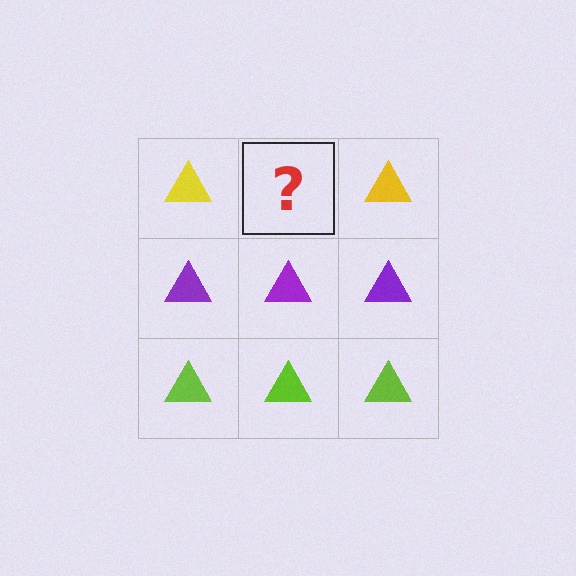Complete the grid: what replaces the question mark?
The question mark should be replaced with a yellow triangle.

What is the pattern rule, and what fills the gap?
The rule is that each row has a consistent color. The gap should be filled with a yellow triangle.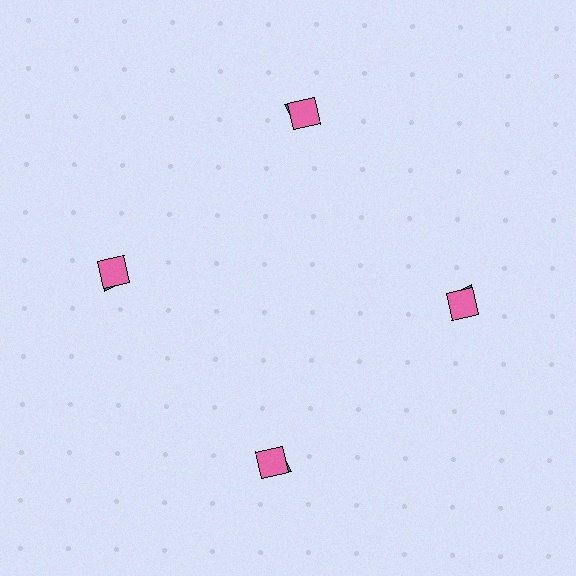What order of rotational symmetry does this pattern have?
This pattern has 4-fold rotational symmetry.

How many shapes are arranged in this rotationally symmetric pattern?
There are 8 shapes, arranged in 4 groups of 2.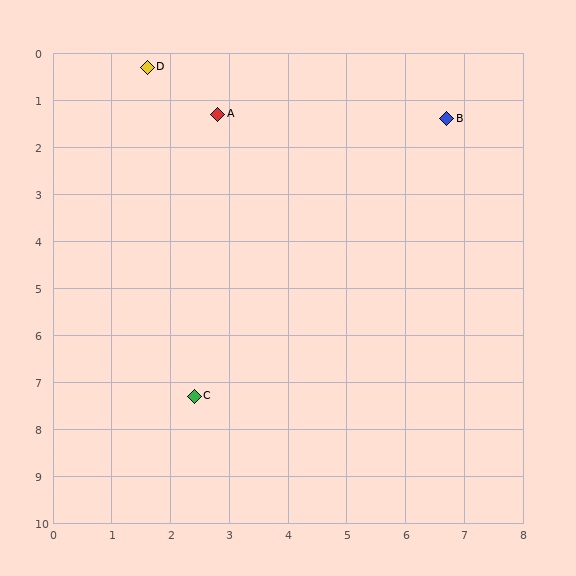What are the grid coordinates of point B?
Point B is at approximately (6.7, 1.4).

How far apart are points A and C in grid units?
Points A and C are about 6.0 grid units apart.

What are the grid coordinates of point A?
Point A is at approximately (2.8, 1.3).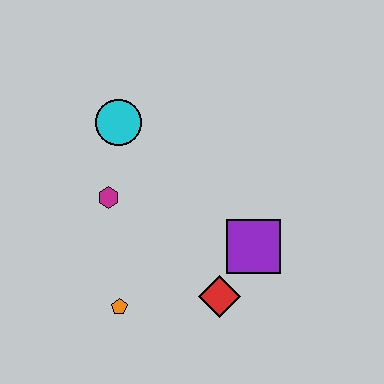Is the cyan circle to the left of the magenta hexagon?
No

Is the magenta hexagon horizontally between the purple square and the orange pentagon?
No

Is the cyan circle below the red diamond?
No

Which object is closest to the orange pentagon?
The red diamond is closest to the orange pentagon.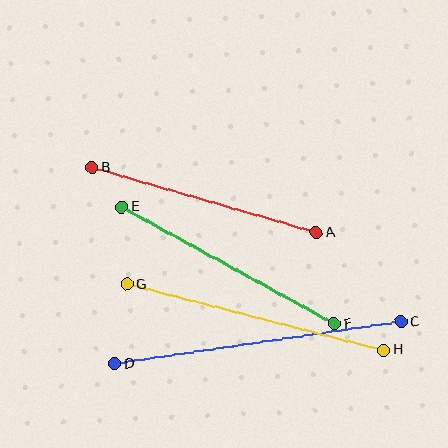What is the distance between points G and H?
The distance is approximately 265 pixels.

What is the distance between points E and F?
The distance is approximately 243 pixels.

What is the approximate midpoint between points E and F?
The midpoint is at approximately (228, 265) pixels.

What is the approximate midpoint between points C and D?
The midpoint is at approximately (258, 343) pixels.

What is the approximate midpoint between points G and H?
The midpoint is at approximately (255, 317) pixels.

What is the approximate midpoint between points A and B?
The midpoint is at approximately (204, 200) pixels.